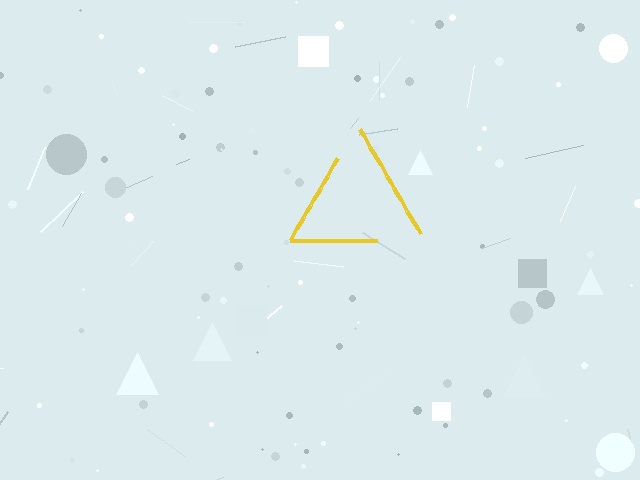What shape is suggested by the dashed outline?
The dashed outline suggests a triangle.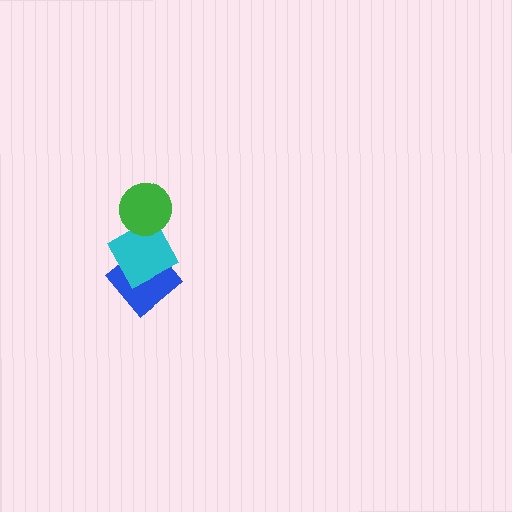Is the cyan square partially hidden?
Yes, it is partially covered by another shape.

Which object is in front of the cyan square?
The green circle is in front of the cyan square.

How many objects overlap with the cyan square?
2 objects overlap with the cyan square.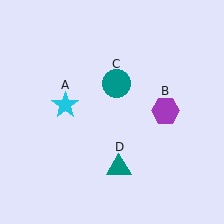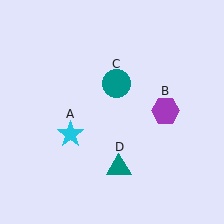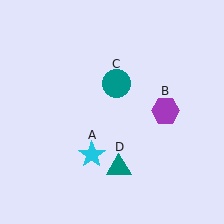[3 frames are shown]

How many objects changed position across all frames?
1 object changed position: cyan star (object A).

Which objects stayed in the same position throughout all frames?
Purple hexagon (object B) and teal circle (object C) and teal triangle (object D) remained stationary.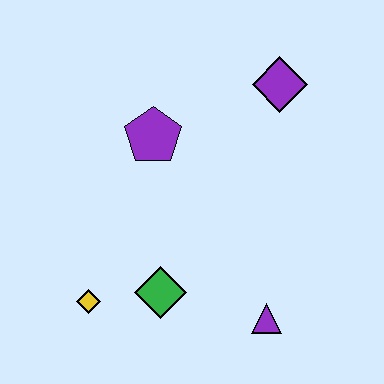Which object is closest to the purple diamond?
The purple pentagon is closest to the purple diamond.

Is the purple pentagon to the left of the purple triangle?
Yes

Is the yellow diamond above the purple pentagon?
No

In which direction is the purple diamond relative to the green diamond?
The purple diamond is above the green diamond.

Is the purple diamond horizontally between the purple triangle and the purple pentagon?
No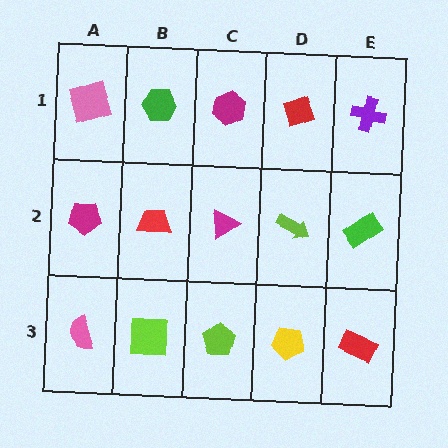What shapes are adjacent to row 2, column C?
A magenta hexagon (row 1, column C), a lime pentagon (row 3, column C), a red trapezoid (row 2, column B), a lime arrow (row 2, column D).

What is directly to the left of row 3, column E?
A yellow pentagon.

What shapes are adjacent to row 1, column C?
A magenta triangle (row 2, column C), a green hexagon (row 1, column B), a red diamond (row 1, column D).